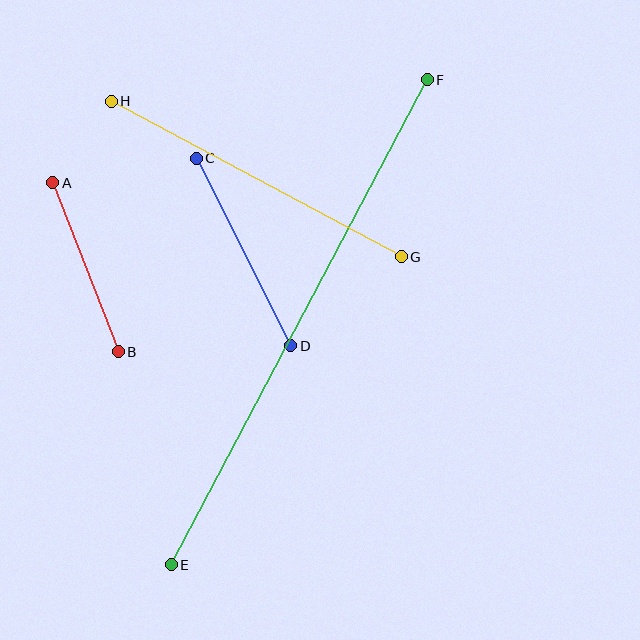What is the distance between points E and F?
The distance is approximately 548 pixels.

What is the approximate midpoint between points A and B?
The midpoint is at approximately (85, 267) pixels.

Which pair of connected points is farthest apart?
Points E and F are farthest apart.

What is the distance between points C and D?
The distance is approximately 210 pixels.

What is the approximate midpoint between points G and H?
The midpoint is at approximately (256, 179) pixels.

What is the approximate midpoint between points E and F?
The midpoint is at approximately (299, 322) pixels.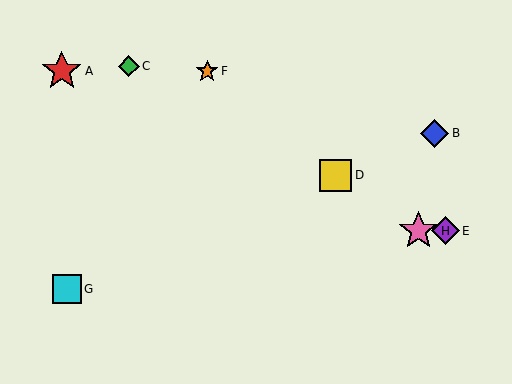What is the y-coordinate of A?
Object A is at y≈71.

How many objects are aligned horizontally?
2 objects (E, H) are aligned horizontally.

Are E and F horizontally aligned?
No, E is at y≈231 and F is at y≈71.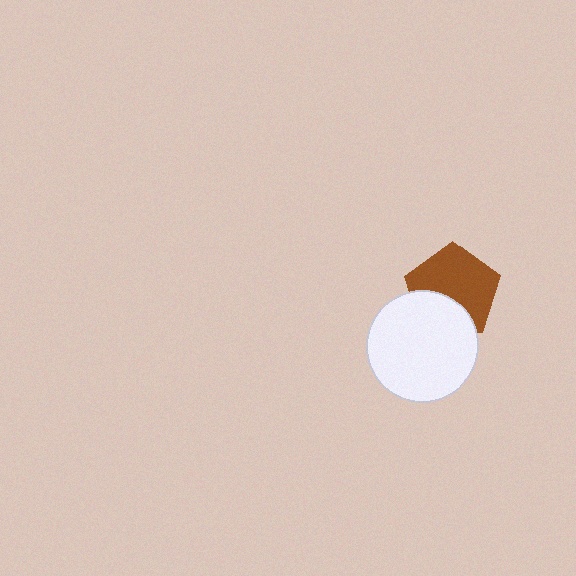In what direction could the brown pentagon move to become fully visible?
The brown pentagon could move up. That would shift it out from behind the white circle entirely.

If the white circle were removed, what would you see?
You would see the complete brown pentagon.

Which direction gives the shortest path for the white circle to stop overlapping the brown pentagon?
Moving down gives the shortest separation.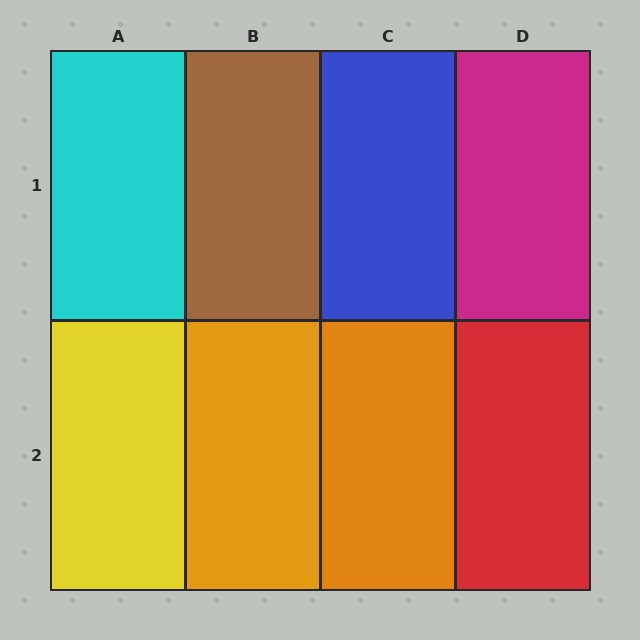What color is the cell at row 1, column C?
Blue.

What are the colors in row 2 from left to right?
Yellow, orange, orange, red.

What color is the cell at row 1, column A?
Cyan.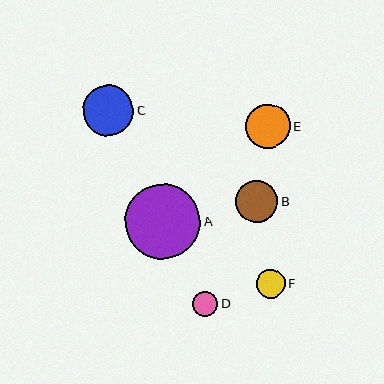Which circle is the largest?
Circle A is the largest with a size of approximately 75 pixels.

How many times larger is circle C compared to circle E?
Circle C is approximately 1.1 times the size of circle E.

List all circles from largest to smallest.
From largest to smallest: A, C, E, B, F, D.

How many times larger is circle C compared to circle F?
Circle C is approximately 1.7 times the size of circle F.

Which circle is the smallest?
Circle D is the smallest with a size of approximately 26 pixels.